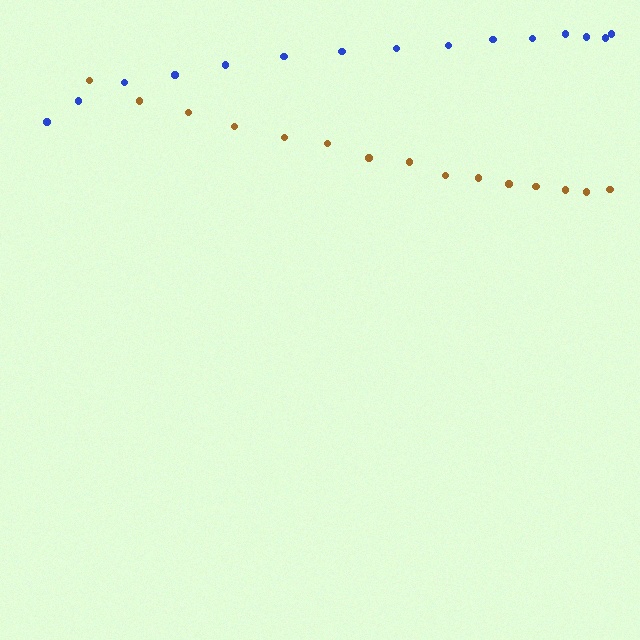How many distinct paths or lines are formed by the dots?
There are 2 distinct paths.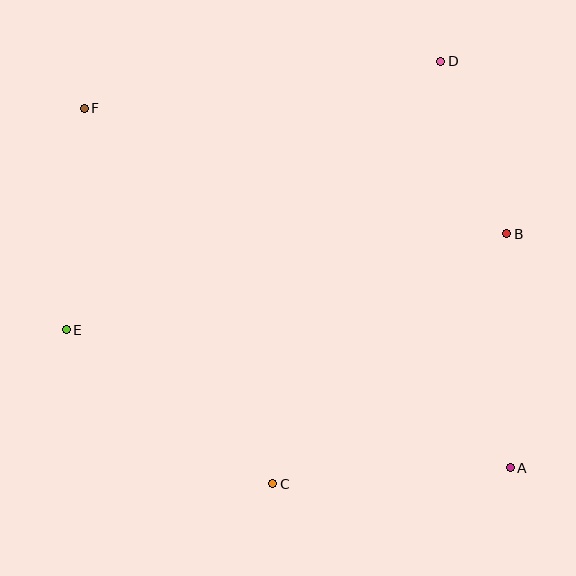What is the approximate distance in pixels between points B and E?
The distance between B and E is approximately 451 pixels.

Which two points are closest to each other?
Points B and D are closest to each other.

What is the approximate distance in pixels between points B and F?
The distance between B and F is approximately 441 pixels.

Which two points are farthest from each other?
Points A and F are farthest from each other.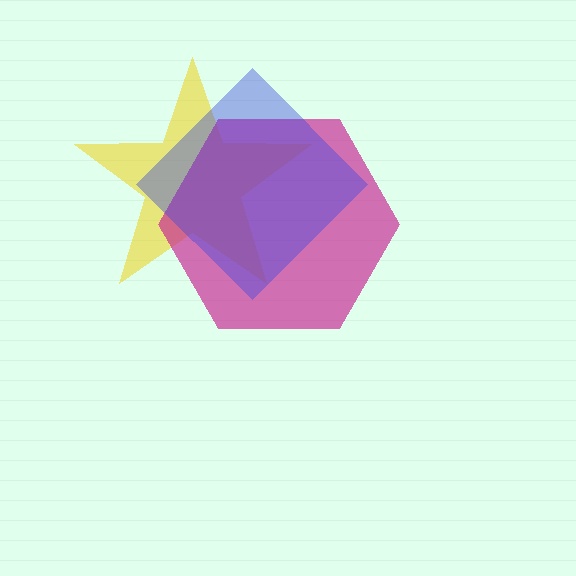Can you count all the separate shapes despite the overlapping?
Yes, there are 3 separate shapes.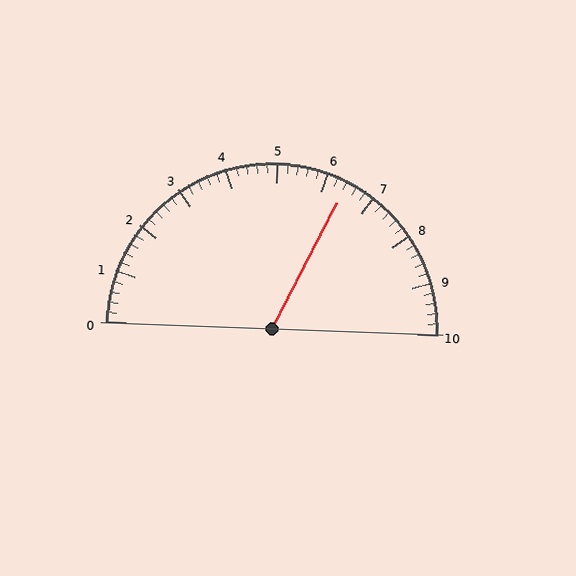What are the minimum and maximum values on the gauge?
The gauge ranges from 0 to 10.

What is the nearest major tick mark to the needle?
The nearest major tick mark is 6.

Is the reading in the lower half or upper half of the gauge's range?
The reading is in the upper half of the range (0 to 10).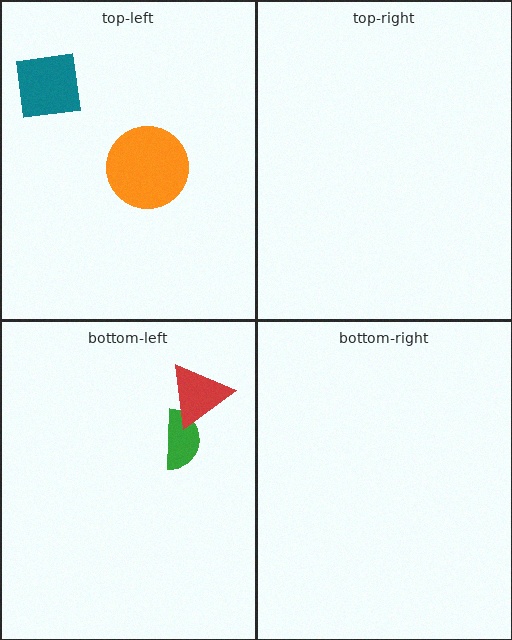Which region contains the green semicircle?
The bottom-left region.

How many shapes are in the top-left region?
2.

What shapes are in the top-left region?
The teal square, the orange circle.